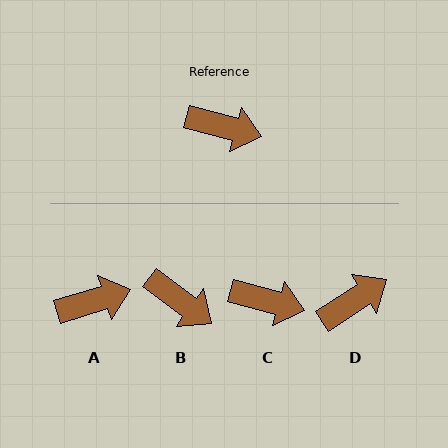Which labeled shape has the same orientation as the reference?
C.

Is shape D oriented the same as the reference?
No, it is off by about 48 degrees.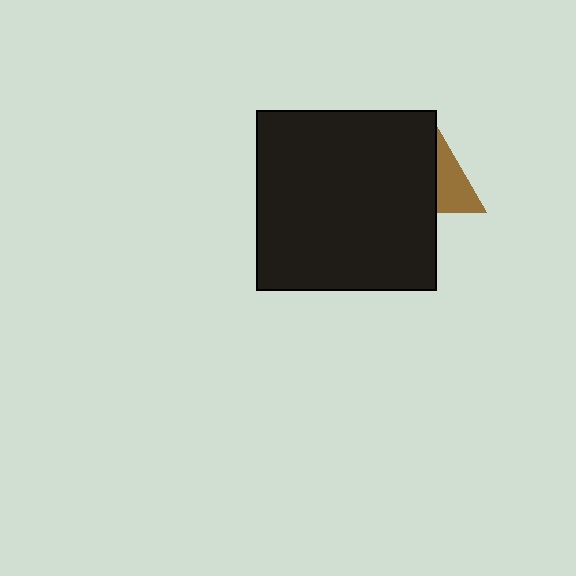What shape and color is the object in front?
The object in front is a black square.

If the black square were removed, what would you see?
You would see the complete brown triangle.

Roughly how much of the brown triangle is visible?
A small part of it is visible (roughly 45%).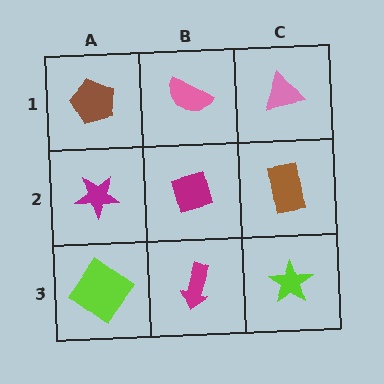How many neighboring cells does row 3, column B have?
3.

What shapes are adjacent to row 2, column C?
A pink triangle (row 1, column C), a lime star (row 3, column C), a magenta square (row 2, column B).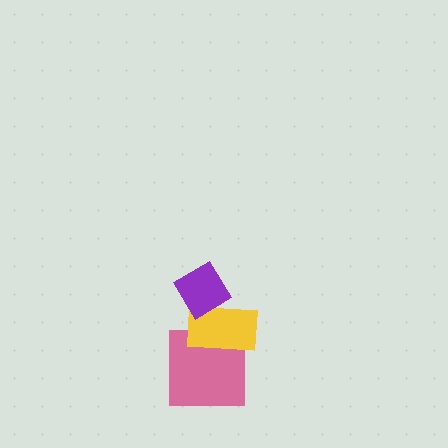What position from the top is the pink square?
The pink square is 3rd from the top.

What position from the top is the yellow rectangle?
The yellow rectangle is 2nd from the top.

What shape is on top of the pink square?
The yellow rectangle is on top of the pink square.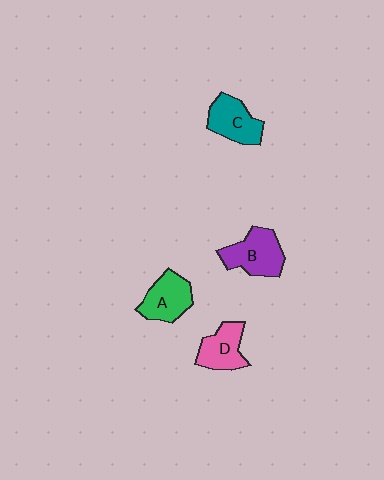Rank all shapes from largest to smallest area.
From largest to smallest: B (purple), A (green), C (teal), D (pink).